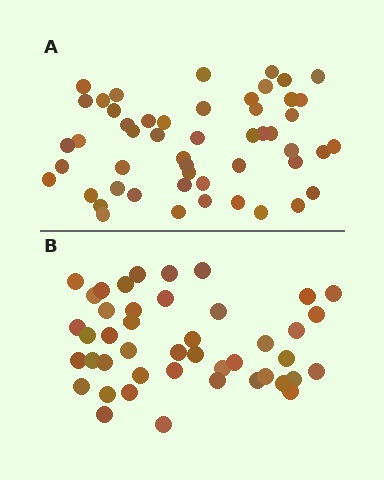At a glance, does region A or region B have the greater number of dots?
Region A (the top region) has more dots.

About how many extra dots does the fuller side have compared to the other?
Region A has roughly 8 or so more dots than region B.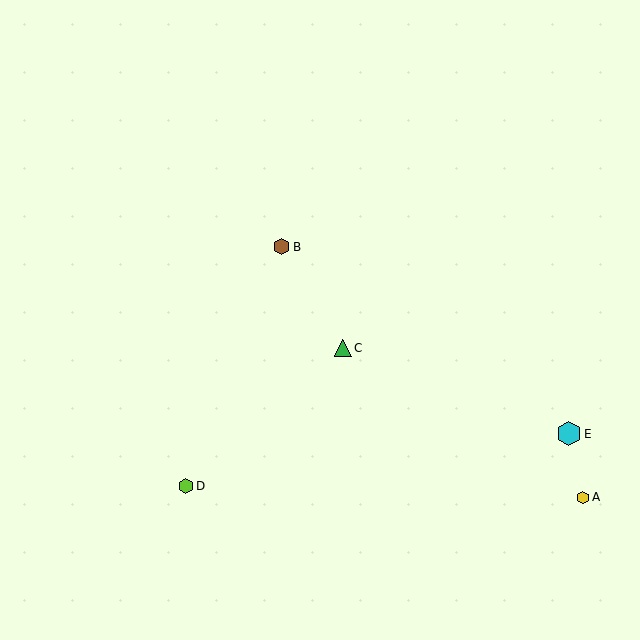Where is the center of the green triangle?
The center of the green triangle is at (343, 348).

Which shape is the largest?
The cyan hexagon (labeled E) is the largest.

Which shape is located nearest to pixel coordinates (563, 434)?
The cyan hexagon (labeled E) at (569, 434) is nearest to that location.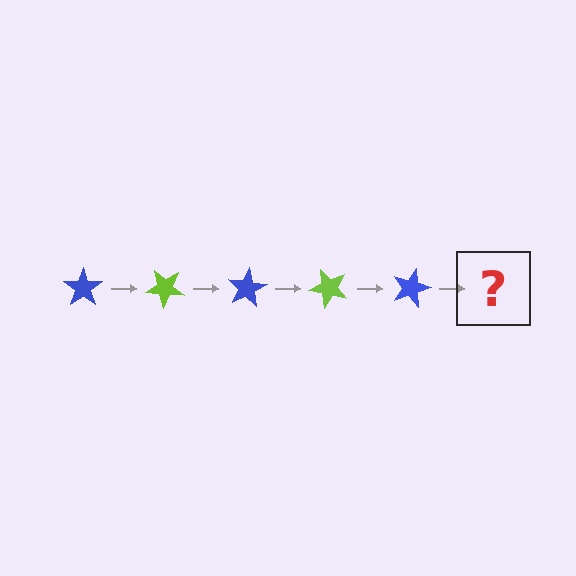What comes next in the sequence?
The next element should be a lime star, rotated 200 degrees from the start.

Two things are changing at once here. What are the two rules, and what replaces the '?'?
The two rules are that it rotates 40 degrees each step and the color cycles through blue and lime. The '?' should be a lime star, rotated 200 degrees from the start.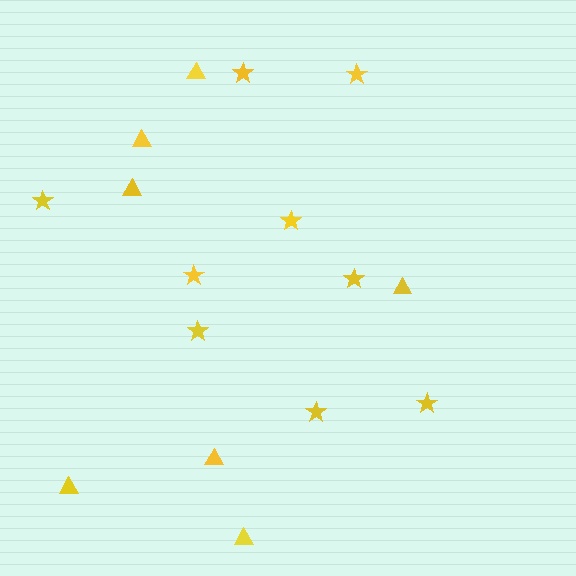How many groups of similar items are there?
There are 2 groups: one group of stars (9) and one group of triangles (7).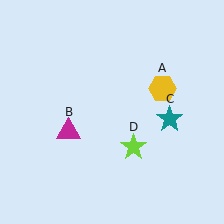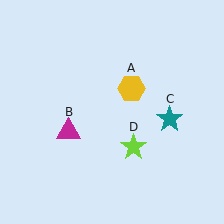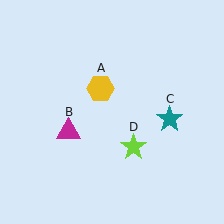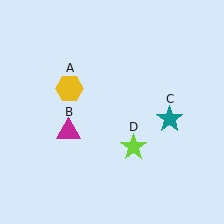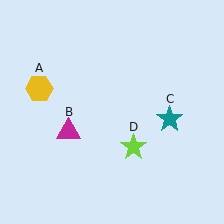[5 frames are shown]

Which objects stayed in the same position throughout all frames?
Magenta triangle (object B) and teal star (object C) and lime star (object D) remained stationary.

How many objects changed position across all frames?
1 object changed position: yellow hexagon (object A).